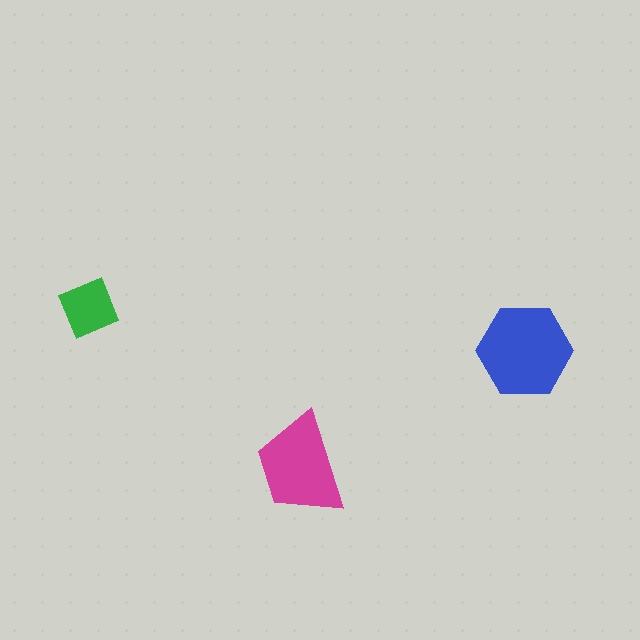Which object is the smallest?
The green square.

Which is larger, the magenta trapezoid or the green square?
The magenta trapezoid.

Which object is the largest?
The blue hexagon.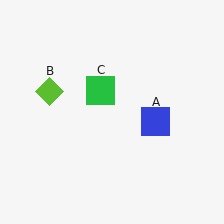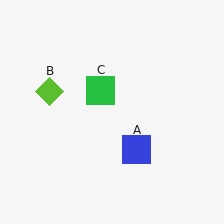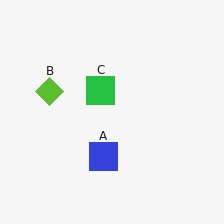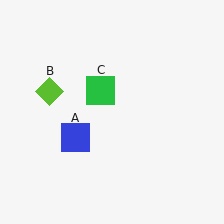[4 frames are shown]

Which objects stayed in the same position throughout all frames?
Lime diamond (object B) and green square (object C) remained stationary.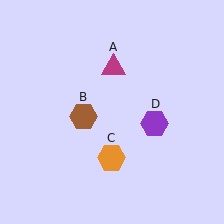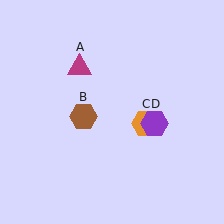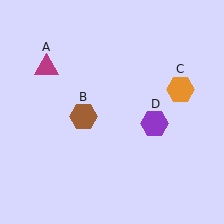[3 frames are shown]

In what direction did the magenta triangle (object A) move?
The magenta triangle (object A) moved left.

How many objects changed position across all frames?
2 objects changed position: magenta triangle (object A), orange hexagon (object C).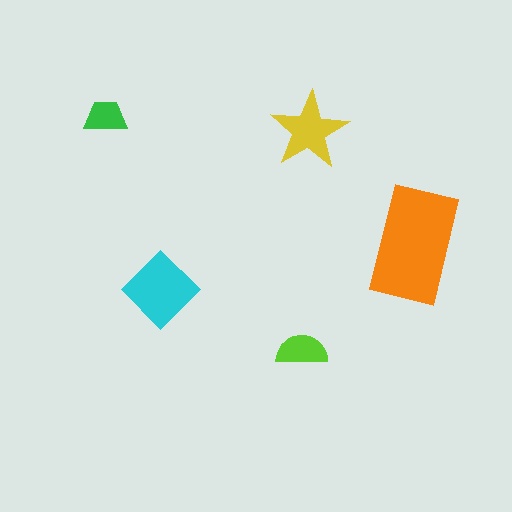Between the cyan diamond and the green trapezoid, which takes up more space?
The cyan diamond.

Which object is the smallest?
The green trapezoid.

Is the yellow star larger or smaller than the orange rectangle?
Smaller.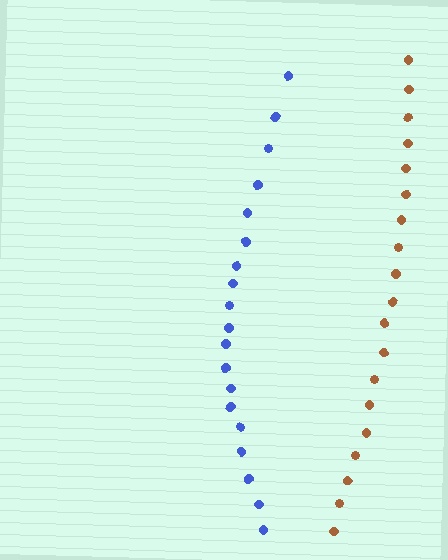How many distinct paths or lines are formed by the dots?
There are 2 distinct paths.